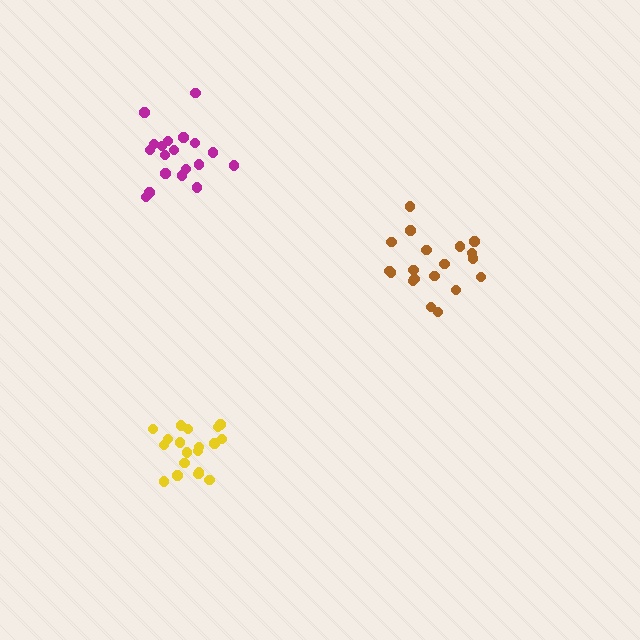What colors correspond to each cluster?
The clusters are colored: brown, yellow, magenta.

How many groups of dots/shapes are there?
There are 3 groups.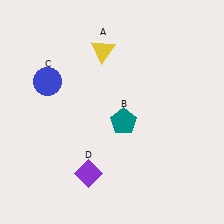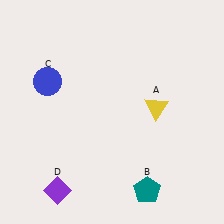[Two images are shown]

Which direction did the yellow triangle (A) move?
The yellow triangle (A) moved down.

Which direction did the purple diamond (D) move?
The purple diamond (D) moved left.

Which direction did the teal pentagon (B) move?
The teal pentagon (B) moved down.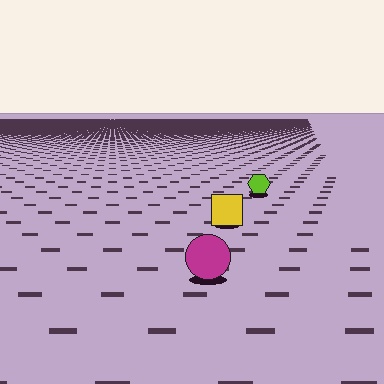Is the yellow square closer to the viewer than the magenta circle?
No. The magenta circle is closer — you can tell from the texture gradient: the ground texture is coarser near it.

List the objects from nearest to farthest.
From nearest to farthest: the magenta circle, the yellow square, the lime hexagon.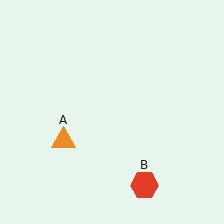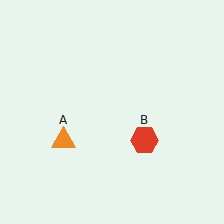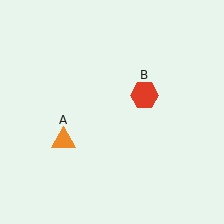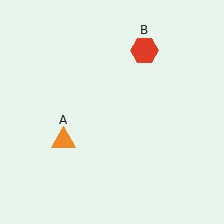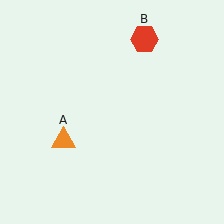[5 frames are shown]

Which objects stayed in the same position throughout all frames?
Orange triangle (object A) remained stationary.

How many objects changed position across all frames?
1 object changed position: red hexagon (object B).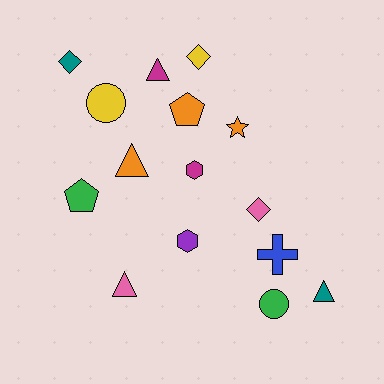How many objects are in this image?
There are 15 objects.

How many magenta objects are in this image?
There are 2 magenta objects.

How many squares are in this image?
There are no squares.